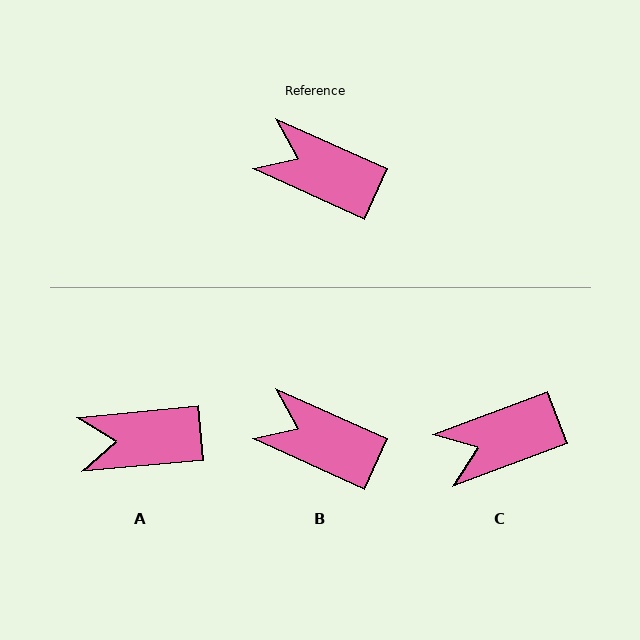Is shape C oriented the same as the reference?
No, it is off by about 45 degrees.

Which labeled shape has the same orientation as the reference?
B.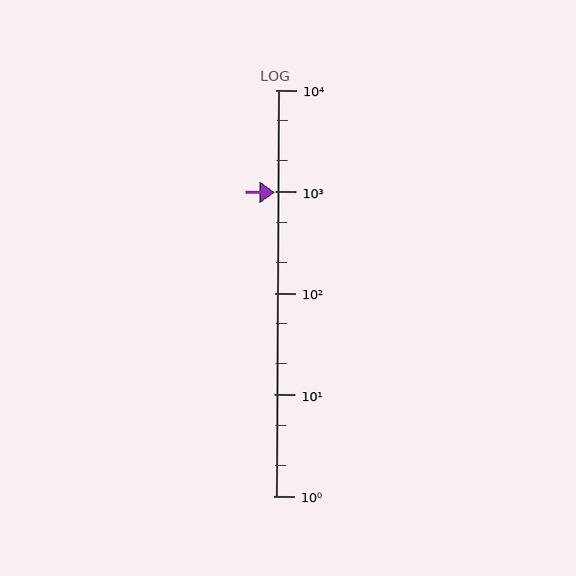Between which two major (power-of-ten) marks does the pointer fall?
The pointer is between 100 and 1000.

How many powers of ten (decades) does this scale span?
The scale spans 4 decades, from 1 to 10000.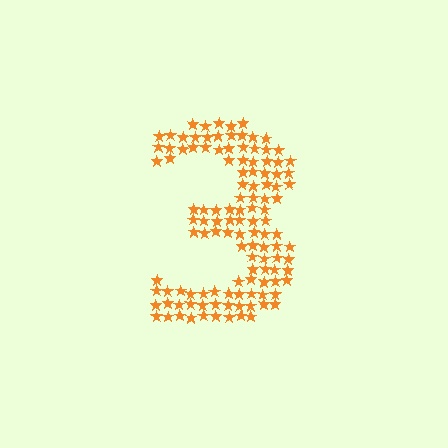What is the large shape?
The large shape is the digit 3.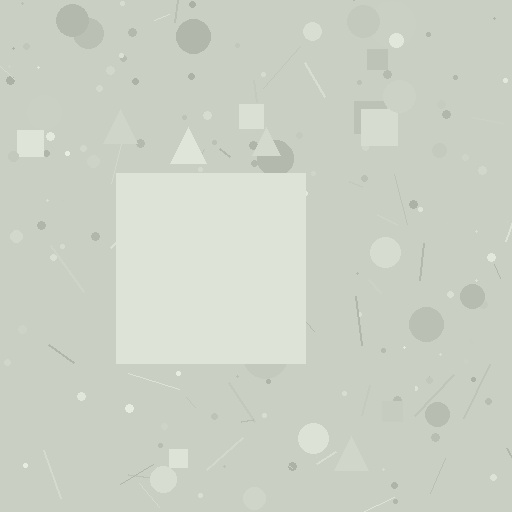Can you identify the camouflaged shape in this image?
The camouflaged shape is a square.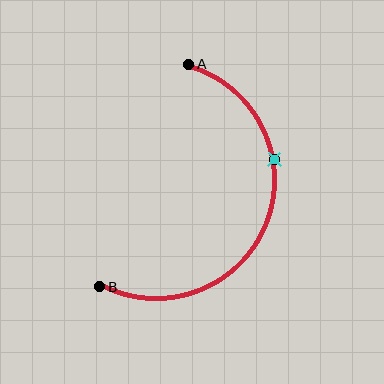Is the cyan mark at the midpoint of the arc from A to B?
No. The cyan mark lies on the arc but is closer to endpoint A. The arc midpoint would be at the point on the curve equidistant along the arc from both A and B.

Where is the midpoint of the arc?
The arc midpoint is the point on the curve farthest from the straight line joining A and B. It sits to the right of that line.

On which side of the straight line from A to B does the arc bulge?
The arc bulges to the right of the straight line connecting A and B.